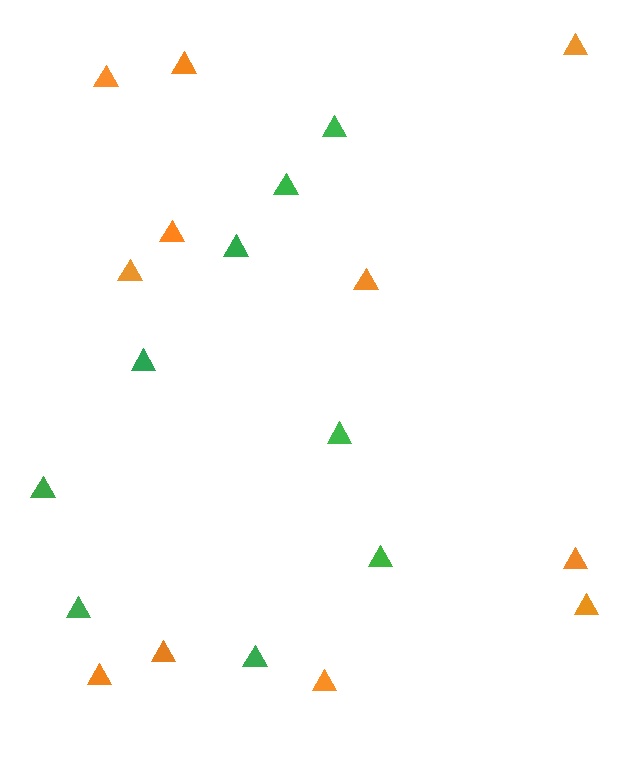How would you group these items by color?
There are 2 groups: one group of orange triangles (11) and one group of green triangles (9).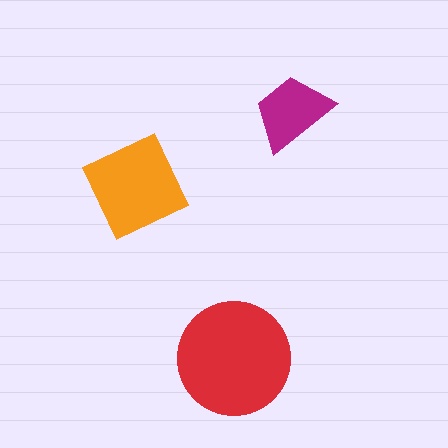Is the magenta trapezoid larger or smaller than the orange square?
Smaller.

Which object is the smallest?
The magenta trapezoid.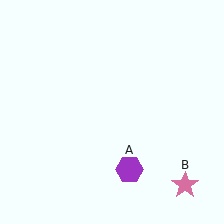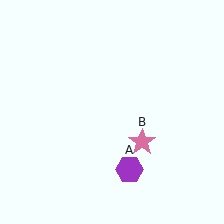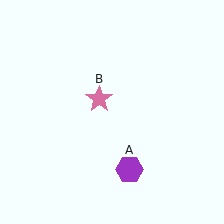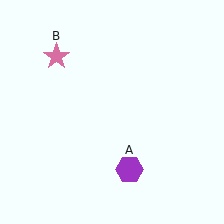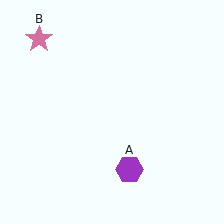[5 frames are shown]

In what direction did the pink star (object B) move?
The pink star (object B) moved up and to the left.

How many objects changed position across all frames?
1 object changed position: pink star (object B).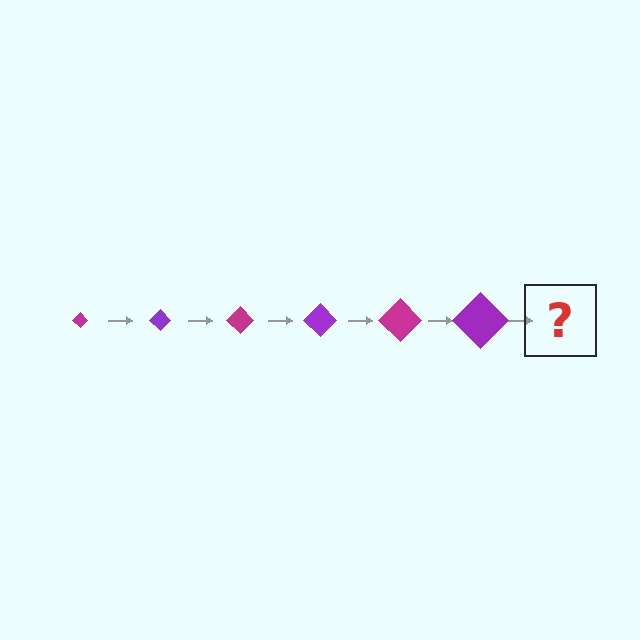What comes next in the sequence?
The next element should be a magenta diamond, larger than the previous one.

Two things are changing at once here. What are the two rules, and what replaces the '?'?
The two rules are that the diamond grows larger each step and the color cycles through magenta and purple. The '?' should be a magenta diamond, larger than the previous one.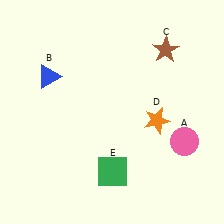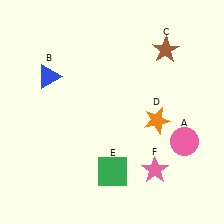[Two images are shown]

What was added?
A pink star (F) was added in Image 2.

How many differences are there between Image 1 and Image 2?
There is 1 difference between the two images.